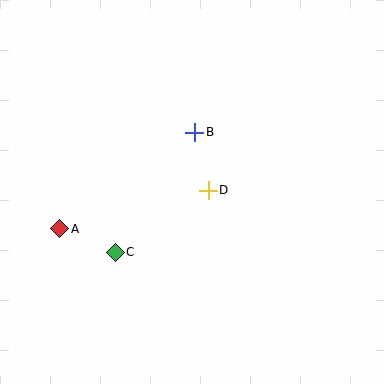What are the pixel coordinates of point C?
Point C is at (115, 252).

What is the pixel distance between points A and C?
The distance between A and C is 60 pixels.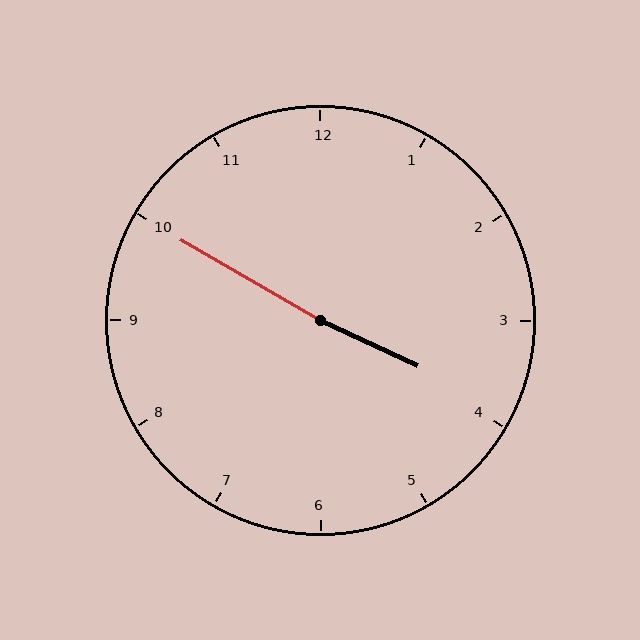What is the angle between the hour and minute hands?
Approximately 175 degrees.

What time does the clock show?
3:50.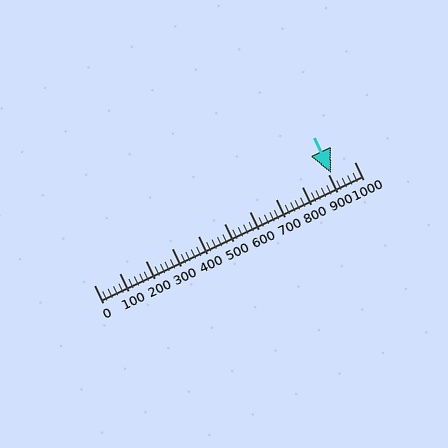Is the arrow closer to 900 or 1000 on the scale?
The arrow is closer to 900.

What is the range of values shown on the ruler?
The ruler shows values from 0 to 1000.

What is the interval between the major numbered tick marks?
The major tick marks are spaced 100 units apart.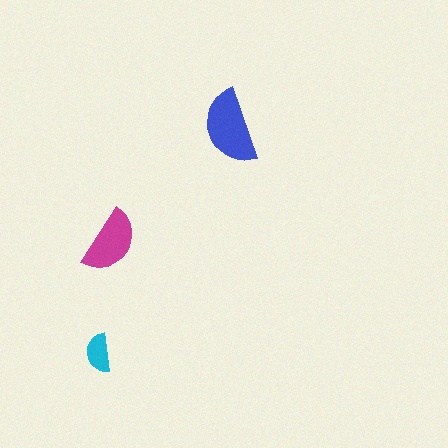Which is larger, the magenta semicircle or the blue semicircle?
The blue one.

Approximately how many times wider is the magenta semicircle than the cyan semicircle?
About 1.5 times wider.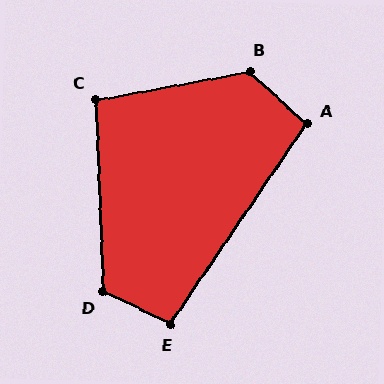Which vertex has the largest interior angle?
B, at approximately 127 degrees.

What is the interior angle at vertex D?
Approximately 118 degrees (obtuse).